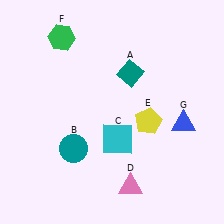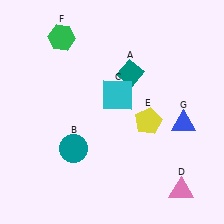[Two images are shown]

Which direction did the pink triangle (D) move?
The pink triangle (D) moved right.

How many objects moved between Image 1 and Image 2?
2 objects moved between the two images.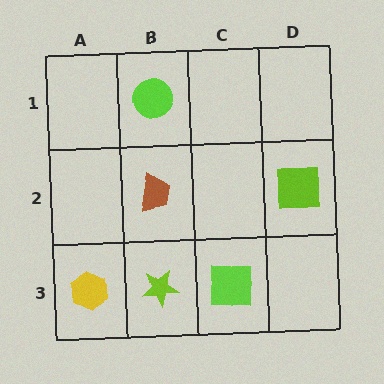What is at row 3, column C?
A lime square.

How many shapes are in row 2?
2 shapes.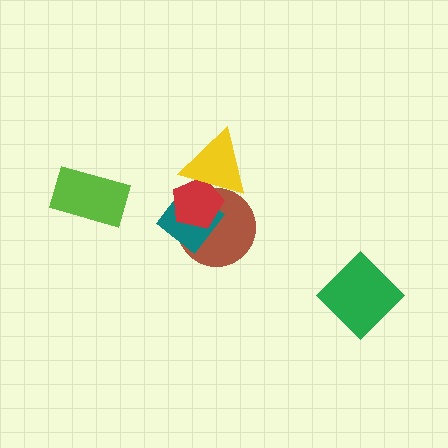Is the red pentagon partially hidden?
Yes, it is partially covered by another shape.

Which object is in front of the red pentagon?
The yellow triangle is in front of the red pentagon.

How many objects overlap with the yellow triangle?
3 objects overlap with the yellow triangle.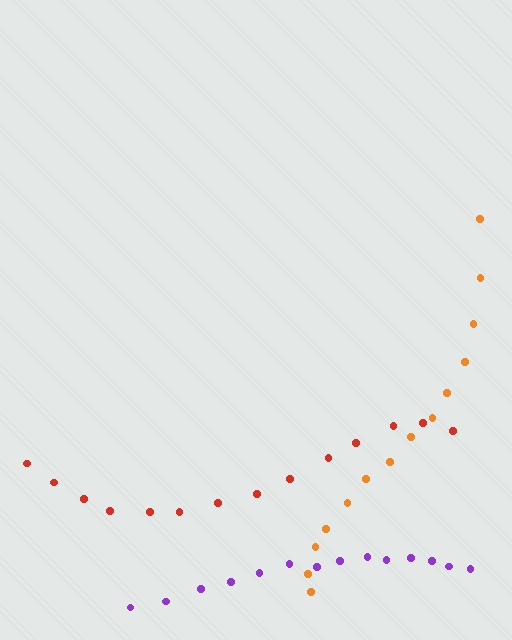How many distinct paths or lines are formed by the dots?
There are 3 distinct paths.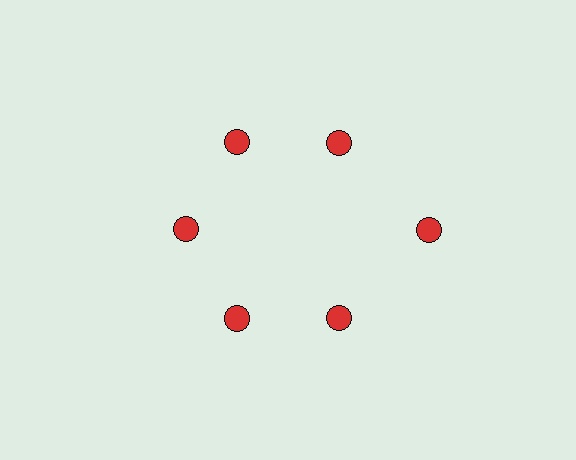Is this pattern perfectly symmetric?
No. The 6 red circles are arranged in a ring, but one element near the 3 o'clock position is pushed outward from the center, breaking the 6-fold rotational symmetry.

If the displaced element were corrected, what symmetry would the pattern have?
It would have 6-fold rotational symmetry — the pattern would map onto itself every 60 degrees.